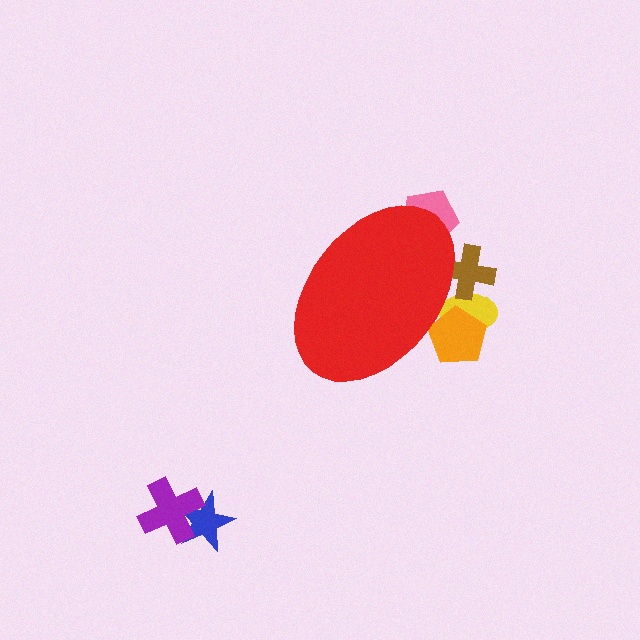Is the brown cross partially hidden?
Yes, the brown cross is partially hidden behind the red ellipse.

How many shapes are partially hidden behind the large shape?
4 shapes are partially hidden.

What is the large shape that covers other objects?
A red ellipse.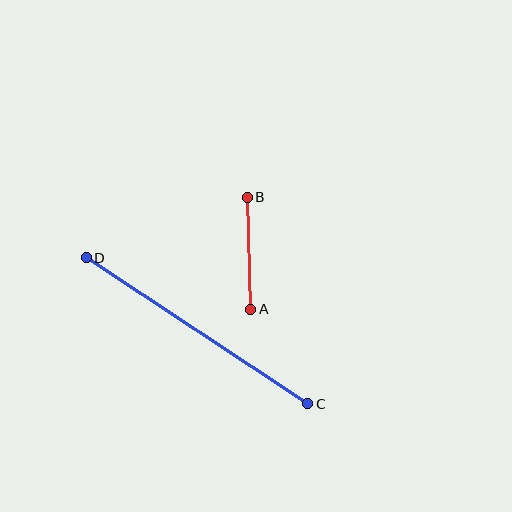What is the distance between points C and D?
The distance is approximately 265 pixels.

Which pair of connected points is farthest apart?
Points C and D are farthest apart.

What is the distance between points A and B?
The distance is approximately 112 pixels.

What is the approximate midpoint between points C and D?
The midpoint is at approximately (197, 331) pixels.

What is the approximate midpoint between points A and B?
The midpoint is at approximately (249, 253) pixels.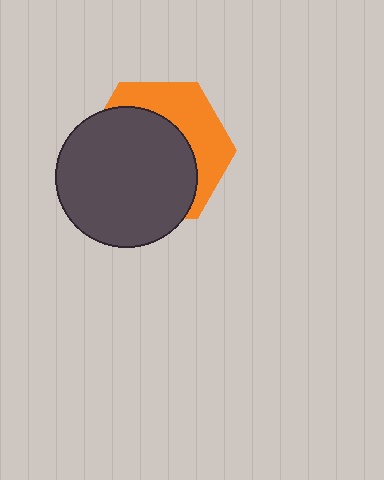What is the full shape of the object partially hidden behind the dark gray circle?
The partially hidden object is an orange hexagon.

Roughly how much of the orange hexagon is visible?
A small part of it is visible (roughly 37%).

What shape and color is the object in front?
The object in front is a dark gray circle.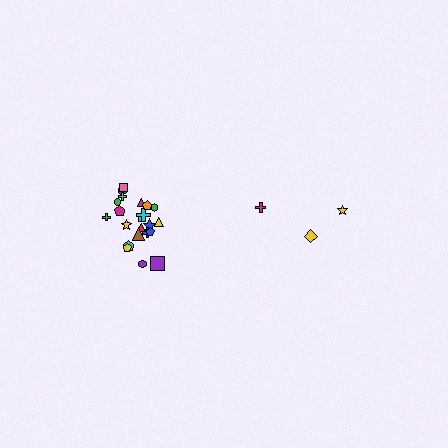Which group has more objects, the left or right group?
The left group.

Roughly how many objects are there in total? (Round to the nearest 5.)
Roughly 25 objects in total.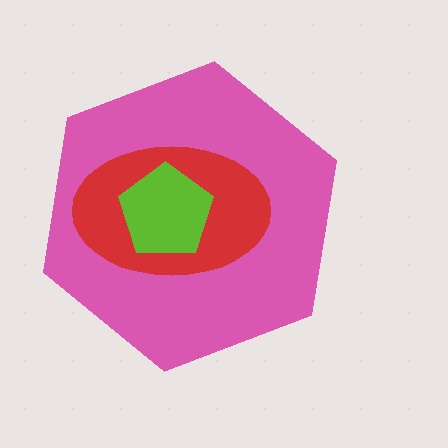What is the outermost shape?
The pink hexagon.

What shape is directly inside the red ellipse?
The lime pentagon.